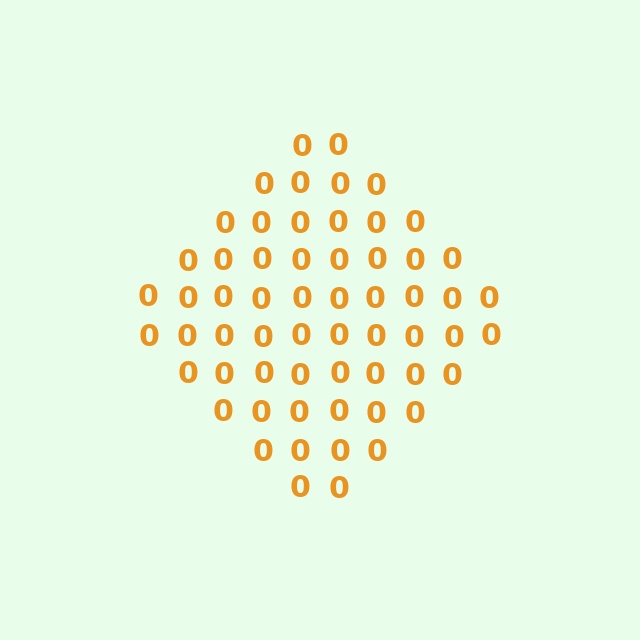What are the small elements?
The small elements are digit 0's.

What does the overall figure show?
The overall figure shows a diamond.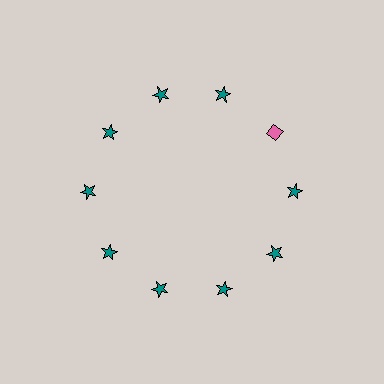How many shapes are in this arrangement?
There are 10 shapes arranged in a ring pattern.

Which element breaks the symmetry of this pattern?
The pink diamond at roughly the 2 o'clock position breaks the symmetry. All other shapes are teal stars.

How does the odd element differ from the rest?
It differs in both color (pink instead of teal) and shape (diamond instead of star).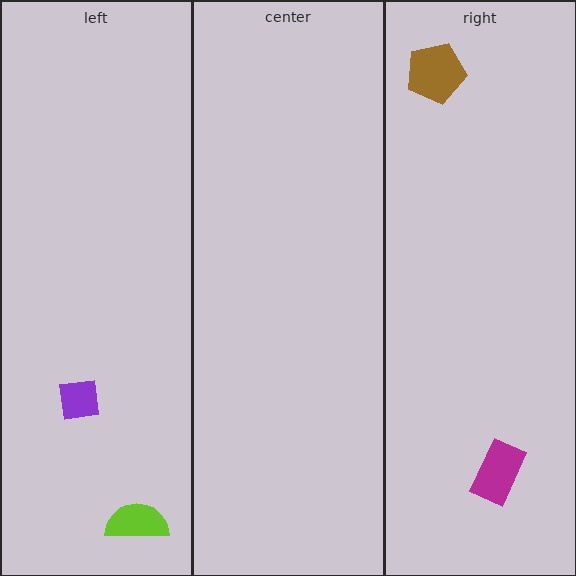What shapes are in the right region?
The magenta rectangle, the brown pentagon.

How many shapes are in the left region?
2.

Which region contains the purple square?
The left region.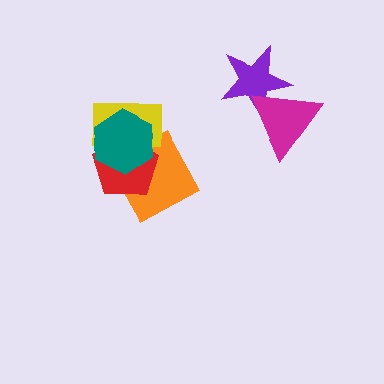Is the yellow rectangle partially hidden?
Yes, it is partially covered by another shape.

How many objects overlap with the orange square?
3 objects overlap with the orange square.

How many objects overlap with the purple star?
1 object overlaps with the purple star.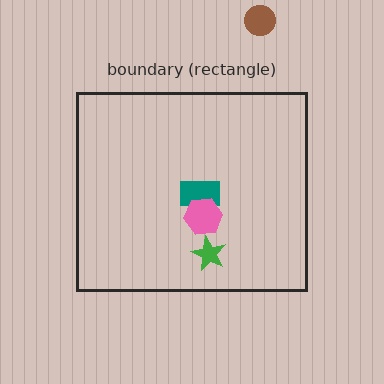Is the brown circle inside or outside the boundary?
Outside.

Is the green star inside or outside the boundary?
Inside.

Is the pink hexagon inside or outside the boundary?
Inside.